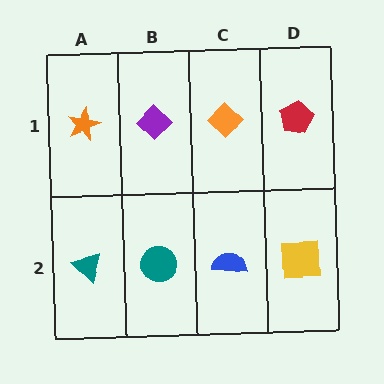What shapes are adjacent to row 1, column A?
A teal triangle (row 2, column A), a purple diamond (row 1, column B).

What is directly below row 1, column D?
A yellow square.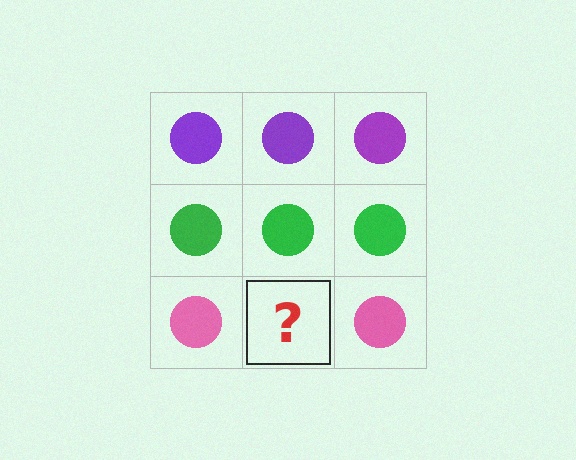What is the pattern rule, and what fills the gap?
The rule is that each row has a consistent color. The gap should be filled with a pink circle.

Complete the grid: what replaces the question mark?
The question mark should be replaced with a pink circle.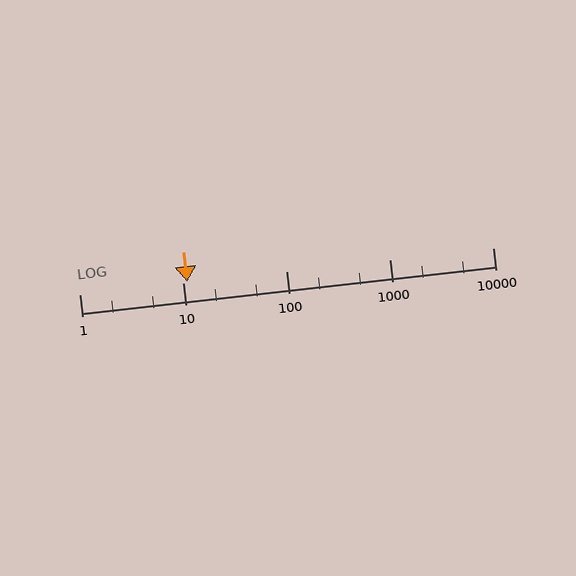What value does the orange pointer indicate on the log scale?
The pointer indicates approximately 11.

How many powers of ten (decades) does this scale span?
The scale spans 4 decades, from 1 to 10000.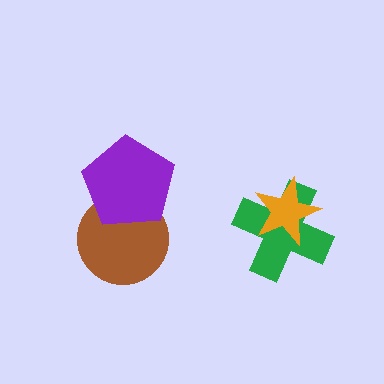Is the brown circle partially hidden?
Yes, it is partially covered by another shape.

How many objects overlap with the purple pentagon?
1 object overlaps with the purple pentagon.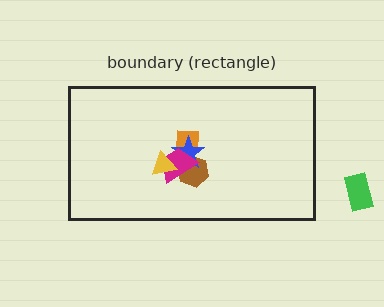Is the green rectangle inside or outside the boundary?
Outside.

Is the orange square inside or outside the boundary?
Inside.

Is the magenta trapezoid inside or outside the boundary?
Inside.